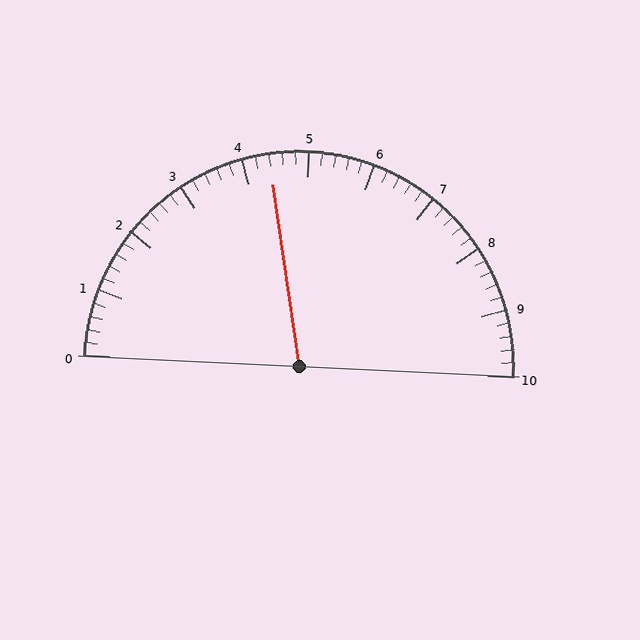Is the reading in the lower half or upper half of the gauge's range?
The reading is in the lower half of the range (0 to 10).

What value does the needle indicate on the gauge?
The needle indicates approximately 4.4.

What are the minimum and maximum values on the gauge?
The gauge ranges from 0 to 10.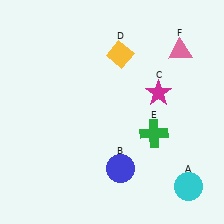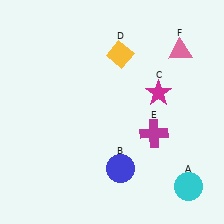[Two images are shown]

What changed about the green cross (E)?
In Image 1, E is green. In Image 2, it changed to magenta.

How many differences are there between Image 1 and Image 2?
There is 1 difference between the two images.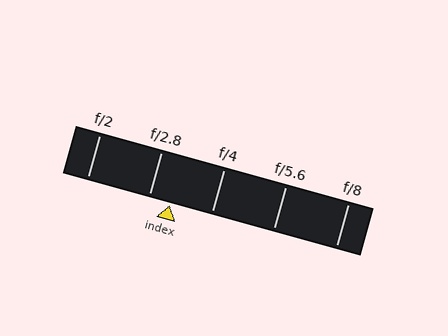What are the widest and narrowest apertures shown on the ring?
The widest aperture shown is f/2 and the narrowest is f/8.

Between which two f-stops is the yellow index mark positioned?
The index mark is between f/2.8 and f/4.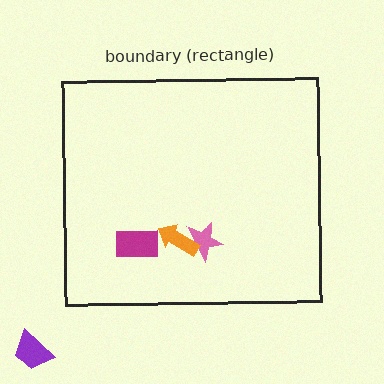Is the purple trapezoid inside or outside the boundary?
Outside.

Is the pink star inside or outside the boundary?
Inside.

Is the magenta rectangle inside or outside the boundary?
Inside.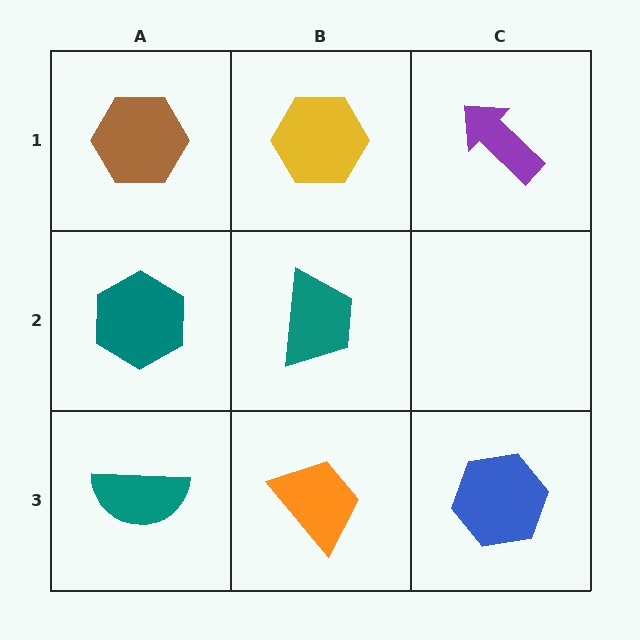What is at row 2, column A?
A teal hexagon.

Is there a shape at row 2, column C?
No, that cell is empty.